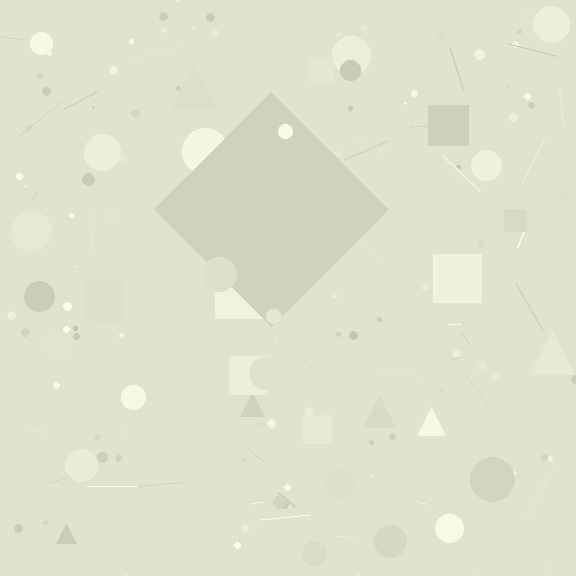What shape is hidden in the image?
A diamond is hidden in the image.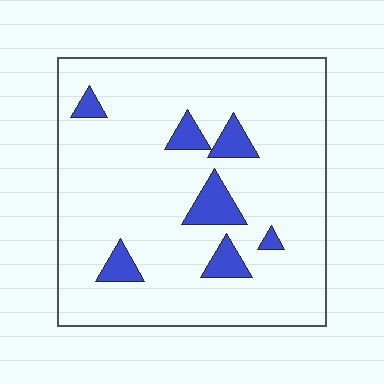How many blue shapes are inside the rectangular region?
7.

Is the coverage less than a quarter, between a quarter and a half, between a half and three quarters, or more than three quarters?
Less than a quarter.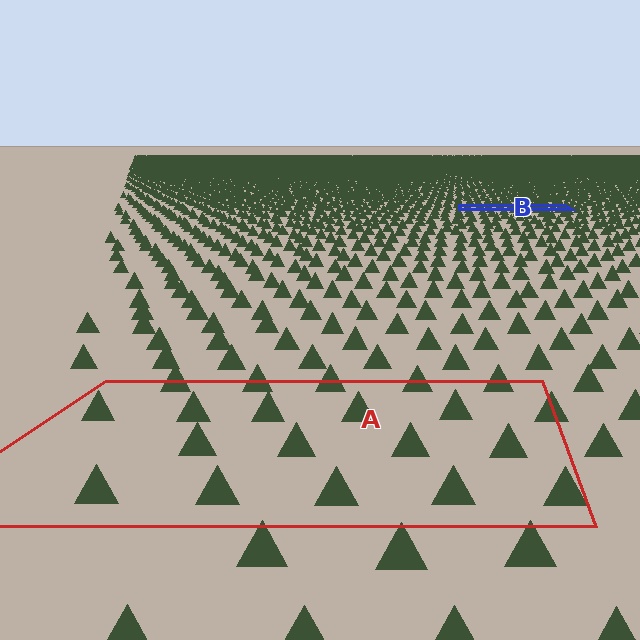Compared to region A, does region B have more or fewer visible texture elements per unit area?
Region B has more texture elements per unit area — they are packed more densely because it is farther away.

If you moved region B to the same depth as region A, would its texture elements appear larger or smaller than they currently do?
They would appear larger. At a closer depth, the same texture elements are projected at a bigger on-screen size.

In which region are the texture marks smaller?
The texture marks are smaller in region B, because it is farther away.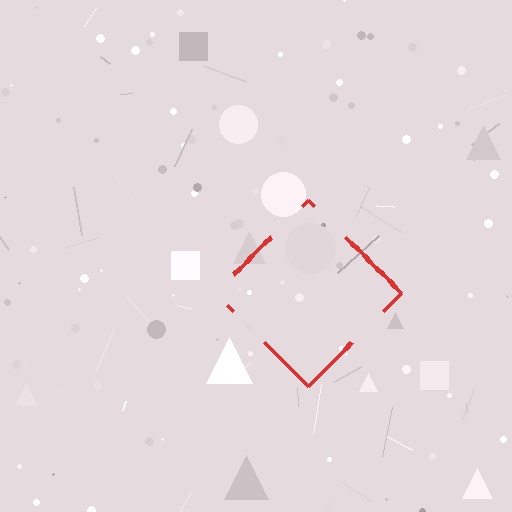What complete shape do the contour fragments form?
The contour fragments form a diamond.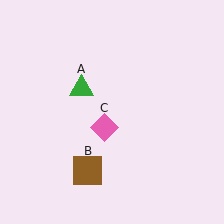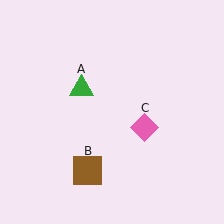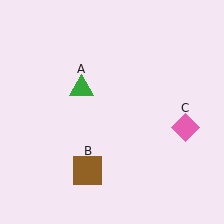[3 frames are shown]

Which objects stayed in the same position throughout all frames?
Green triangle (object A) and brown square (object B) remained stationary.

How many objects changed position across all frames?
1 object changed position: pink diamond (object C).